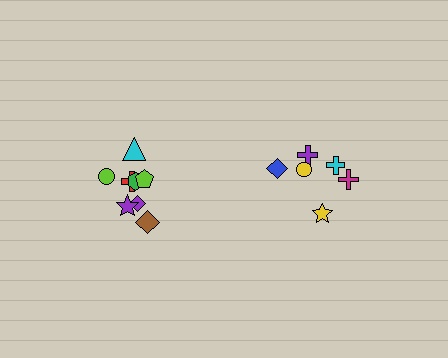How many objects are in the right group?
There are 6 objects.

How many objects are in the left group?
There are 8 objects.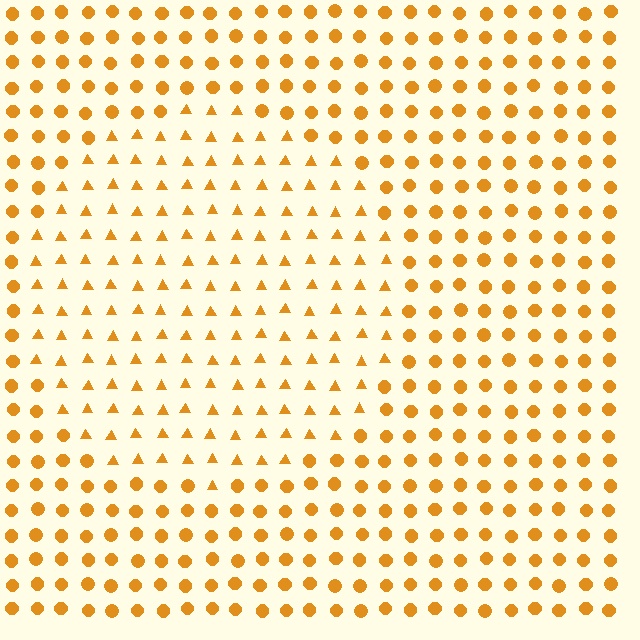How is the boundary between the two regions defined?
The boundary is defined by a change in element shape: triangles inside vs. circles outside. All elements share the same color and spacing.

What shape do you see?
I see a circle.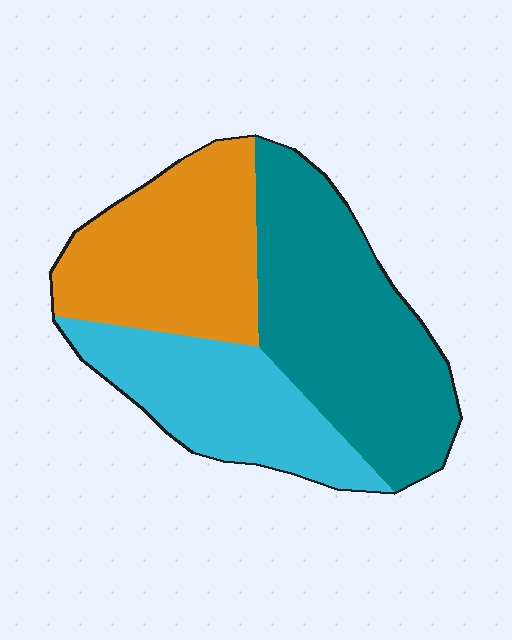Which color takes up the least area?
Cyan, at roughly 25%.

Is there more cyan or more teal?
Teal.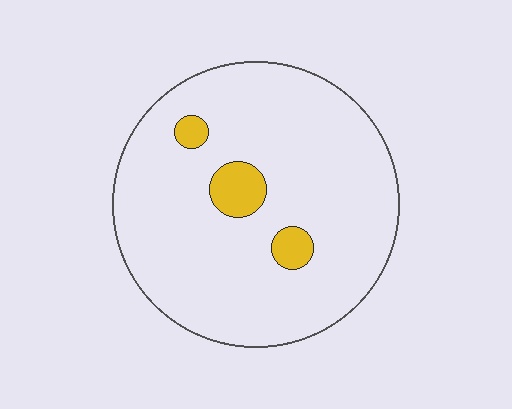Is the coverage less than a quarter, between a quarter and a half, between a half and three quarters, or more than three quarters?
Less than a quarter.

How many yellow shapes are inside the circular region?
3.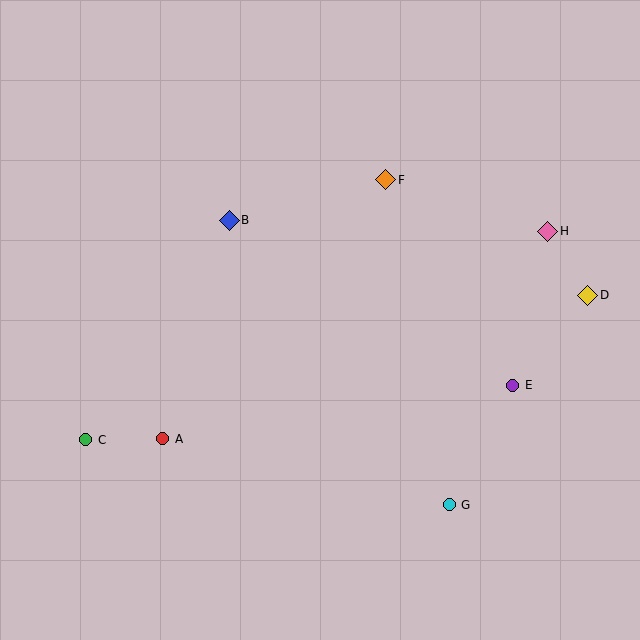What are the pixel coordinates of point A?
Point A is at (163, 439).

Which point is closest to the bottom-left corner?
Point C is closest to the bottom-left corner.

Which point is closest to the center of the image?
Point B at (229, 220) is closest to the center.